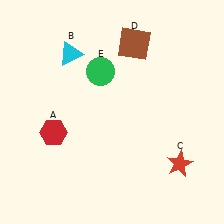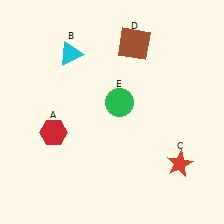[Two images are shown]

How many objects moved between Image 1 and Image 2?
1 object moved between the two images.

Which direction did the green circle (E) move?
The green circle (E) moved down.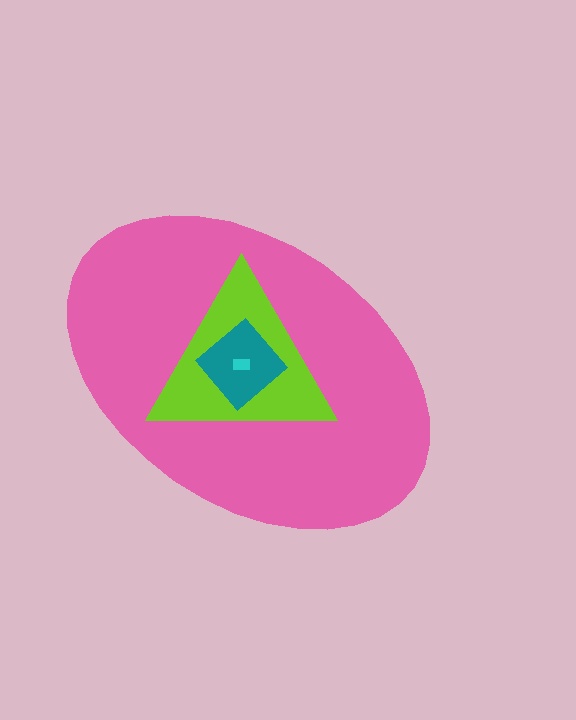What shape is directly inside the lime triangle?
The teal diamond.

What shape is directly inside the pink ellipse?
The lime triangle.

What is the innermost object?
The cyan rectangle.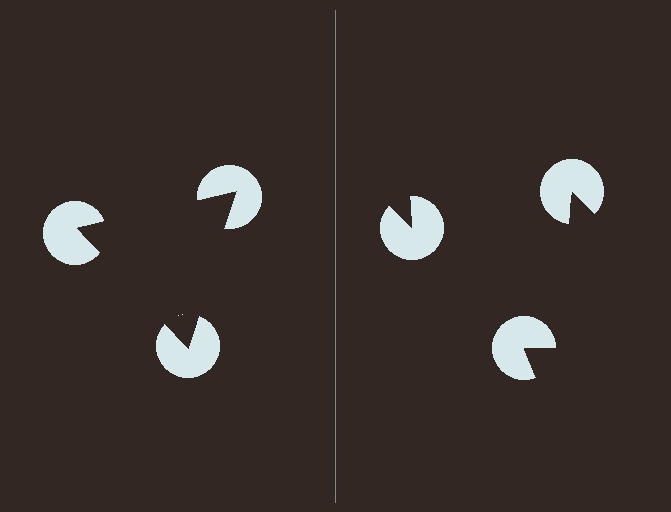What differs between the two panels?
The pac-man discs are positioned identically on both sides; only the wedge orientations differ. On the left they align to a triangle; on the right they are misaligned.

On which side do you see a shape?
An illusory triangle appears on the left side. On the right side the wedge cuts are rotated, so no coherent shape forms.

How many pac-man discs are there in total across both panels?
6 — 3 on each side.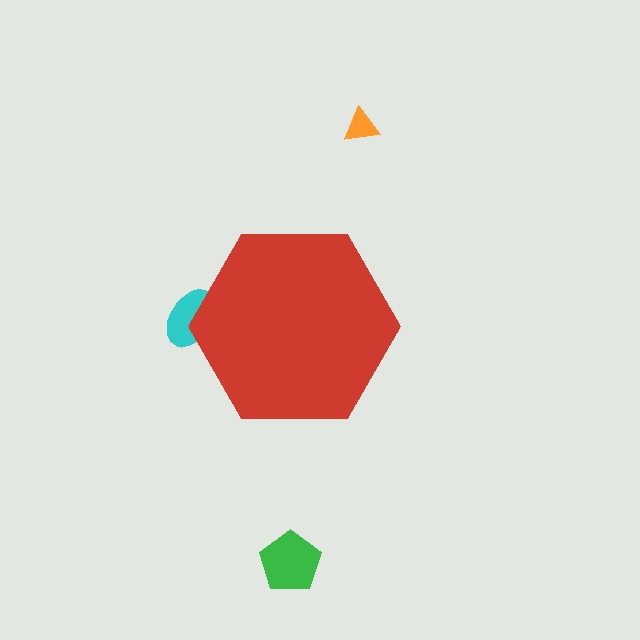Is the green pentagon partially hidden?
No, the green pentagon is fully visible.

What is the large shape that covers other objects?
A red hexagon.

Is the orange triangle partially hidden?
No, the orange triangle is fully visible.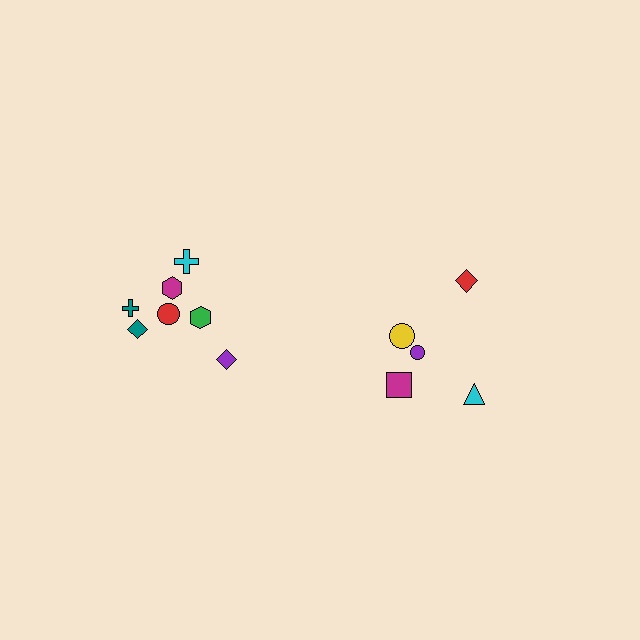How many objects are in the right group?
There are 5 objects.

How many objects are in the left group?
There are 7 objects.